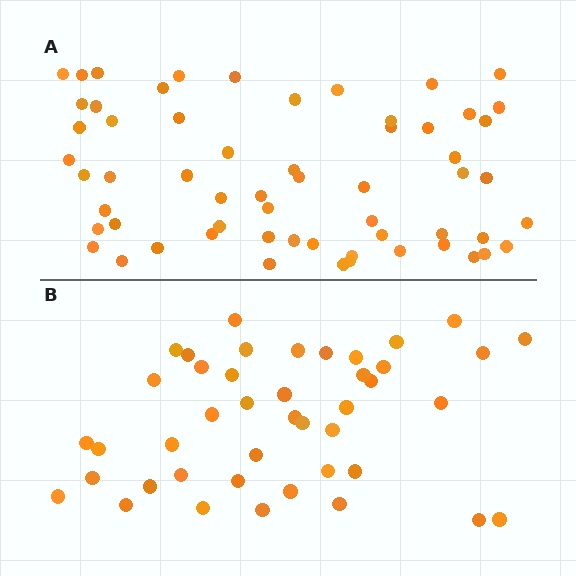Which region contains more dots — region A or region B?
Region A (the top region) has more dots.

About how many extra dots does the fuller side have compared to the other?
Region A has approximately 15 more dots than region B.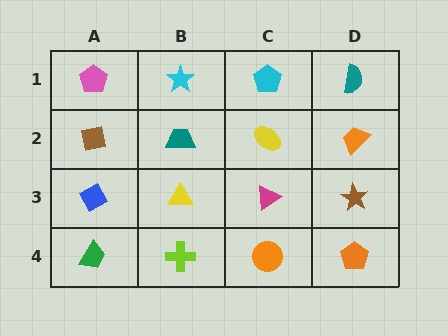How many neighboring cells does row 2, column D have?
3.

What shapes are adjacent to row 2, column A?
A pink pentagon (row 1, column A), a blue diamond (row 3, column A), a teal trapezoid (row 2, column B).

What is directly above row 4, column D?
A brown star.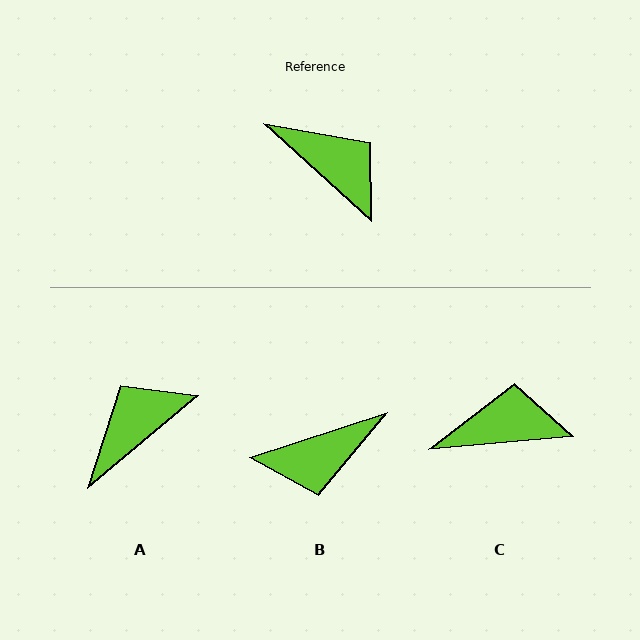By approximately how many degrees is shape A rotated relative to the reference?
Approximately 82 degrees counter-clockwise.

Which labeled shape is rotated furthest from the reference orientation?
B, about 119 degrees away.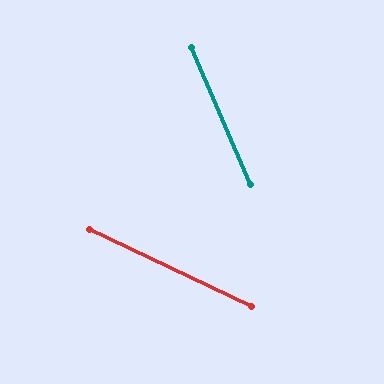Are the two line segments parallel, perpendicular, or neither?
Neither parallel nor perpendicular — they differ by about 41°.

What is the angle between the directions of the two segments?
Approximately 41 degrees.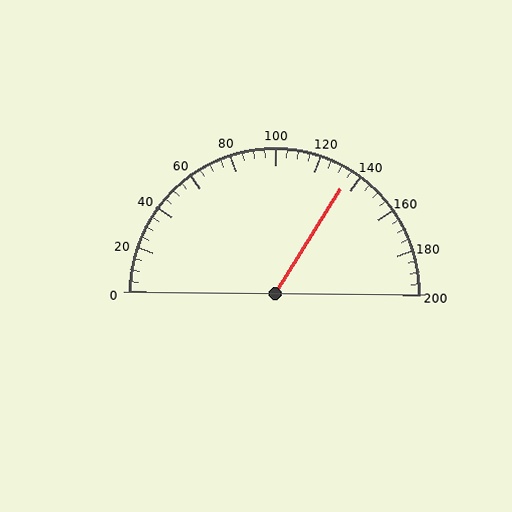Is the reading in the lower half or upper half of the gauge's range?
The reading is in the upper half of the range (0 to 200).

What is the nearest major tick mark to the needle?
The nearest major tick mark is 140.